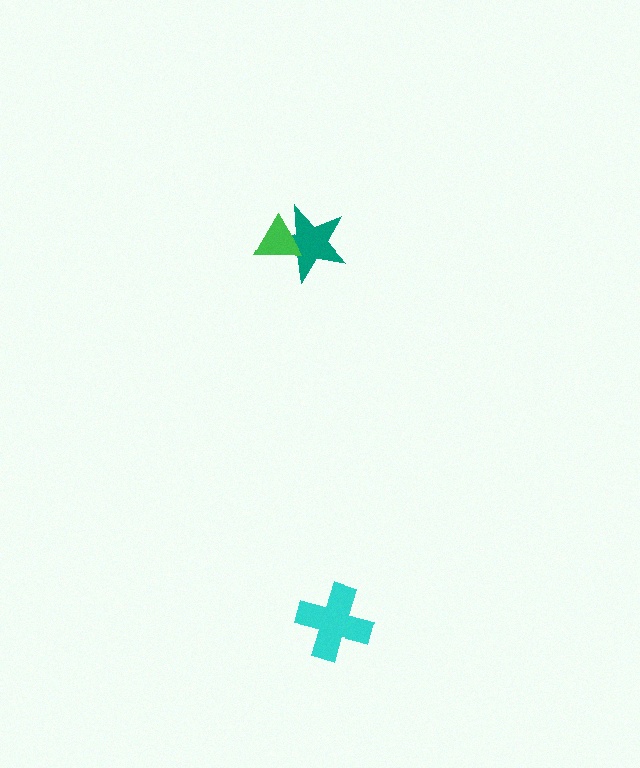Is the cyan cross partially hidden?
No, no other shape covers it.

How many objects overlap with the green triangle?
1 object overlaps with the green triangle.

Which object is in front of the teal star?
The green triangle is in front of the teal star.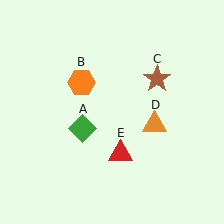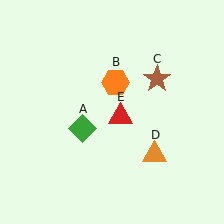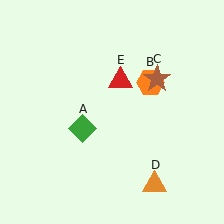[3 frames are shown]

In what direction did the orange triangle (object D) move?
The orange triangle (object D) moved down.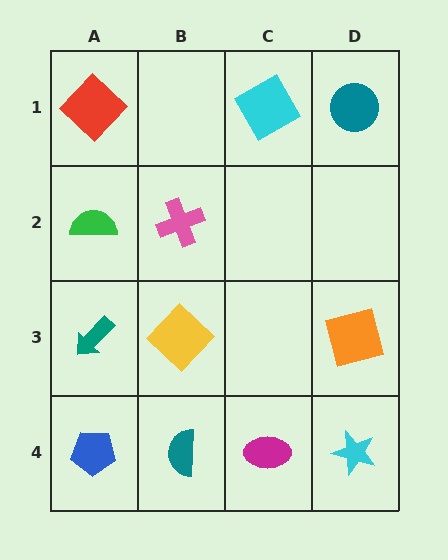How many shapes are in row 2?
2 shapes.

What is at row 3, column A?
A teal arrow.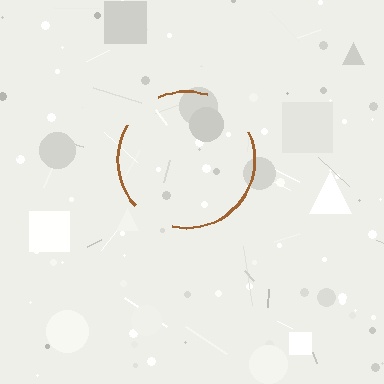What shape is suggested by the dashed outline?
The dashed outline suggests a circle.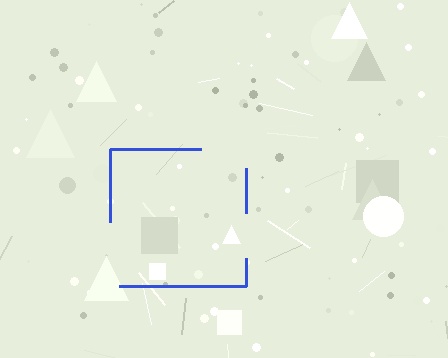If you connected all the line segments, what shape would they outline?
They would outline a square.